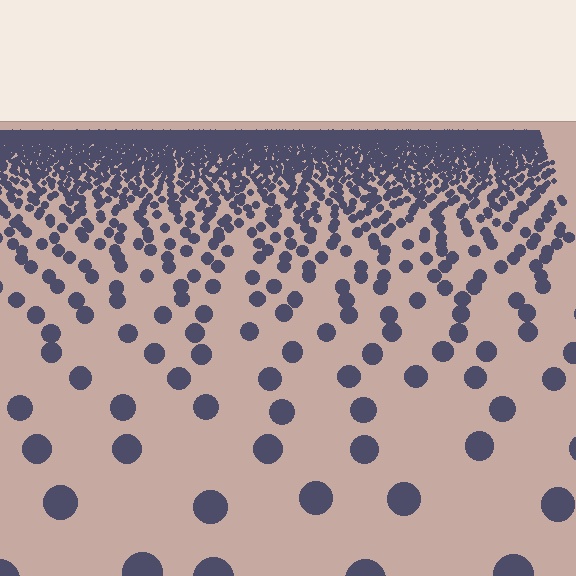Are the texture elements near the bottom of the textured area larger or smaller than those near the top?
Larger. Near the bottom, elements are closer to the viewer and appear at a bigger on-screen size.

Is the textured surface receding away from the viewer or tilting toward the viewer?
The surface is receding away from the viewer. Texture elements get smaller and denser toward the top.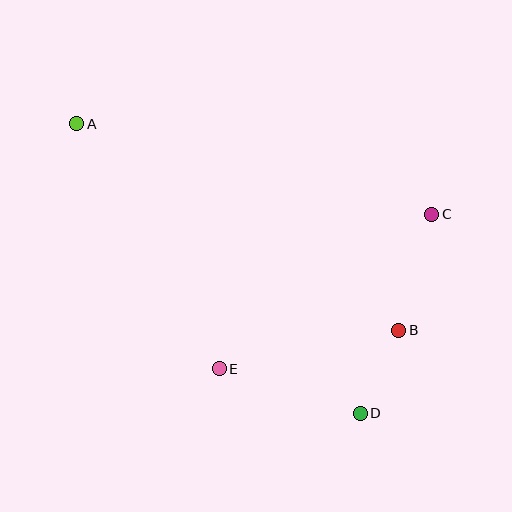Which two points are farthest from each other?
Points A and D are farthest from each other.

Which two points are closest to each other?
Points B and D are closest to each other.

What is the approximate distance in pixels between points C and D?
The distance between C and D is approximately 211 pixels.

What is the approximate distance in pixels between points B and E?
The distance between B and E is approximately 184 pixels.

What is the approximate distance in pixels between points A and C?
The distance between A and C is approximately 366 pixels.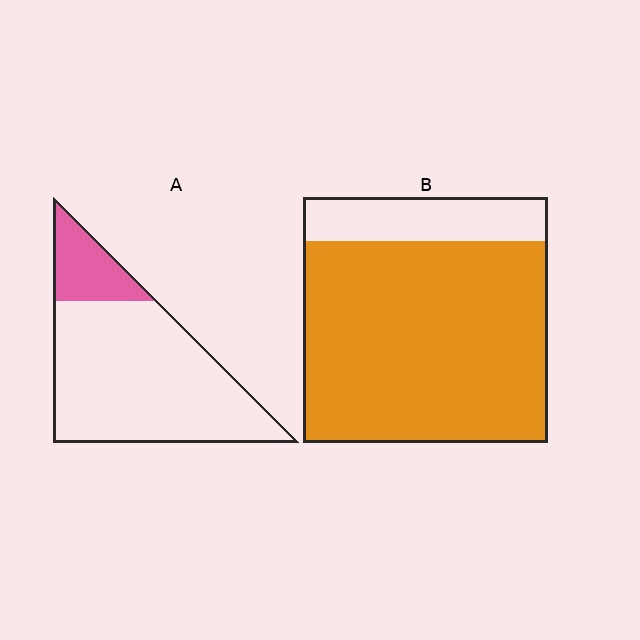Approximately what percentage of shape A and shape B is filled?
A is approximately 20% and B is approximately 80%.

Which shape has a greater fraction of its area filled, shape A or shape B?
Shape B.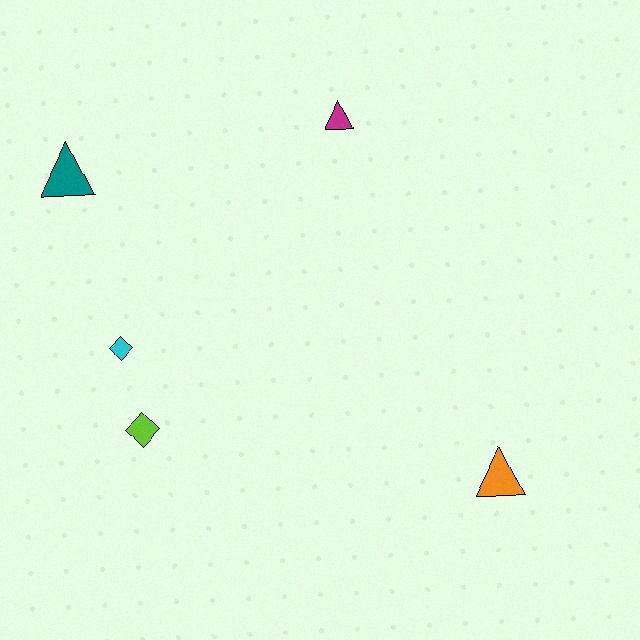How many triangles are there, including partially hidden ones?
There are 3 triangles.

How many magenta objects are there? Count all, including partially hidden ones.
There is 1 magenta object.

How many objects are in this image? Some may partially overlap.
There are 5 objects.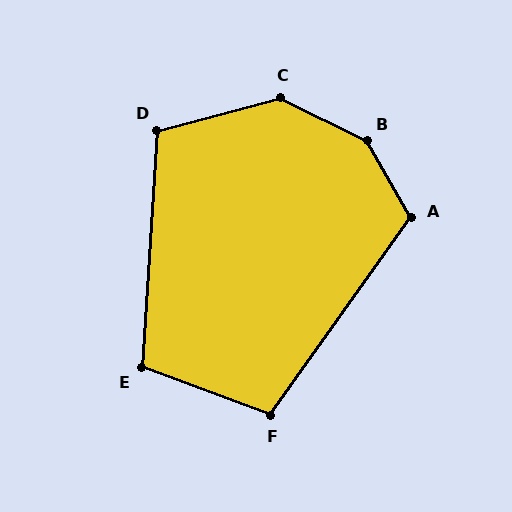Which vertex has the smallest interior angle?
F, at approximately 105 degrees.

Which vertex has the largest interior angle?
B, at approximately 146 degrees.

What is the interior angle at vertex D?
Approximately 109 degrees (obtuse).